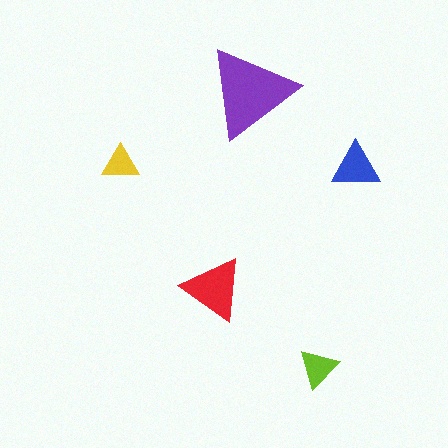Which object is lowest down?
The lime triangle is bottommost.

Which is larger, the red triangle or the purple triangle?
The purple one.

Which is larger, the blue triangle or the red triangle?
The red one.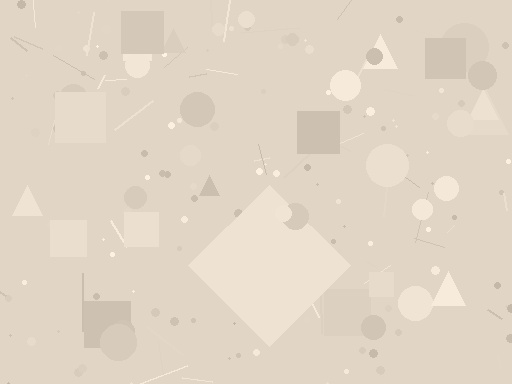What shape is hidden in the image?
A diamond is hidden in the image.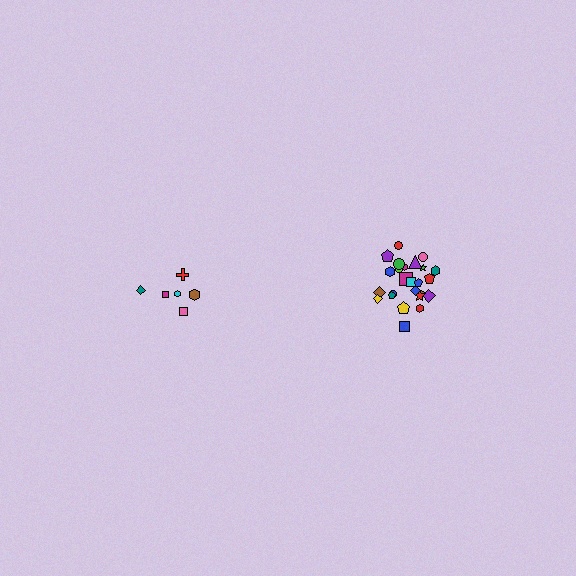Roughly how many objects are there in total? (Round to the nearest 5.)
Roughly 30 objects in total.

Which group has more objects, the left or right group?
The right group.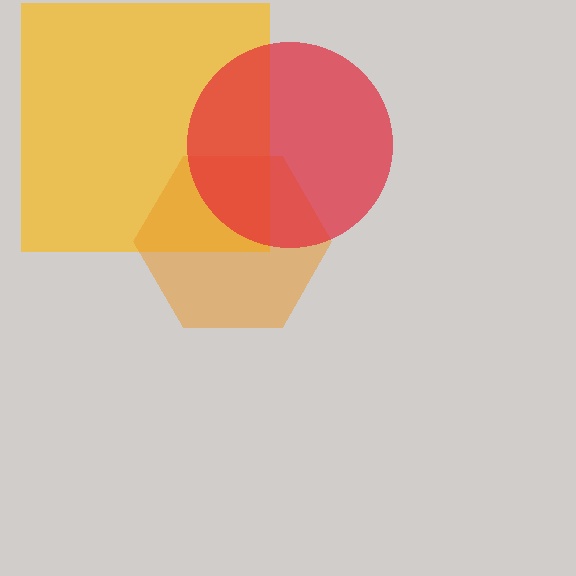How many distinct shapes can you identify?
There are 3 distinct shapes: a yellow square, an orange hexagon, a red circle.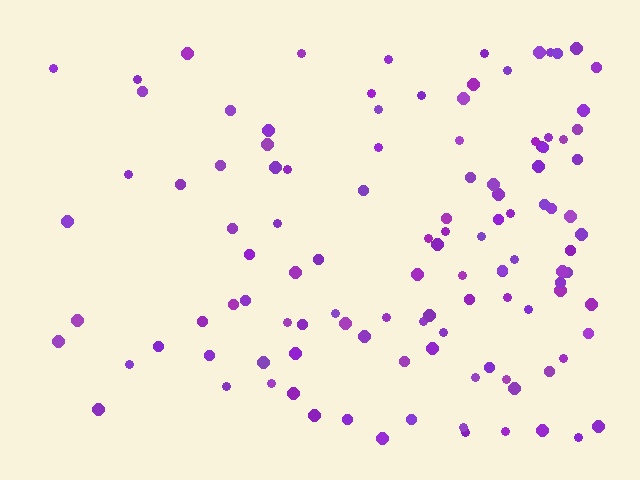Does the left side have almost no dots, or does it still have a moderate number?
Still a moderate number, just noticeably fewer than the right.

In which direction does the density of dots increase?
From left to right, with the right side densest.